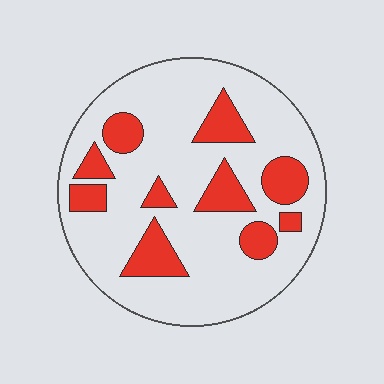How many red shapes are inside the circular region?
10.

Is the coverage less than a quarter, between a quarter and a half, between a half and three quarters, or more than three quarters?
Less than a quarter.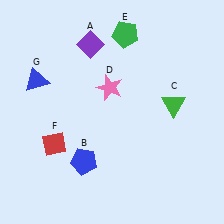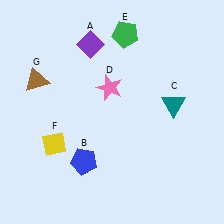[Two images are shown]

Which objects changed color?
C changed from green to teal. F changed from red to yellow. G changed from blue to brown.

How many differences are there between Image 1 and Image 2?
There are 3 differences between the two images.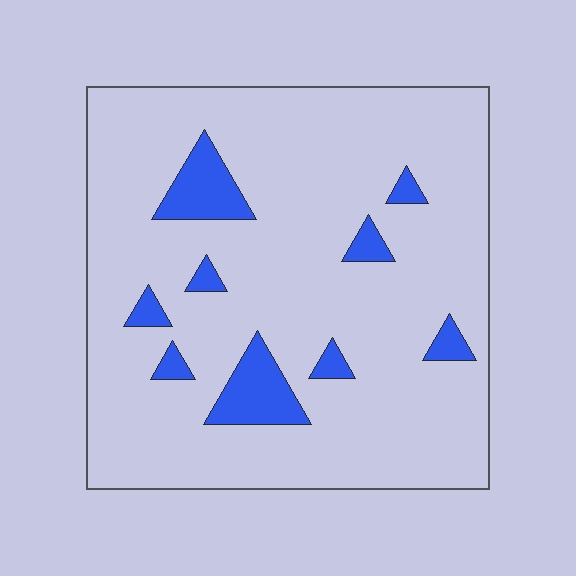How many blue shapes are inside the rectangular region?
9.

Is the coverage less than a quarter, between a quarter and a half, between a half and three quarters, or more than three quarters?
Less than a quarter.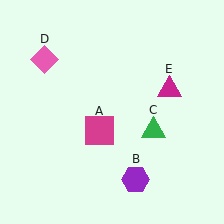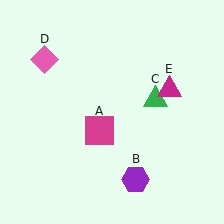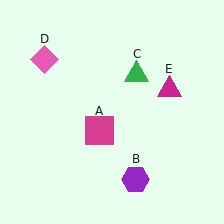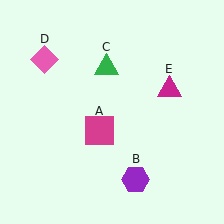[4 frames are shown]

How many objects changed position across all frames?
1 object changed position: green triangle (object C).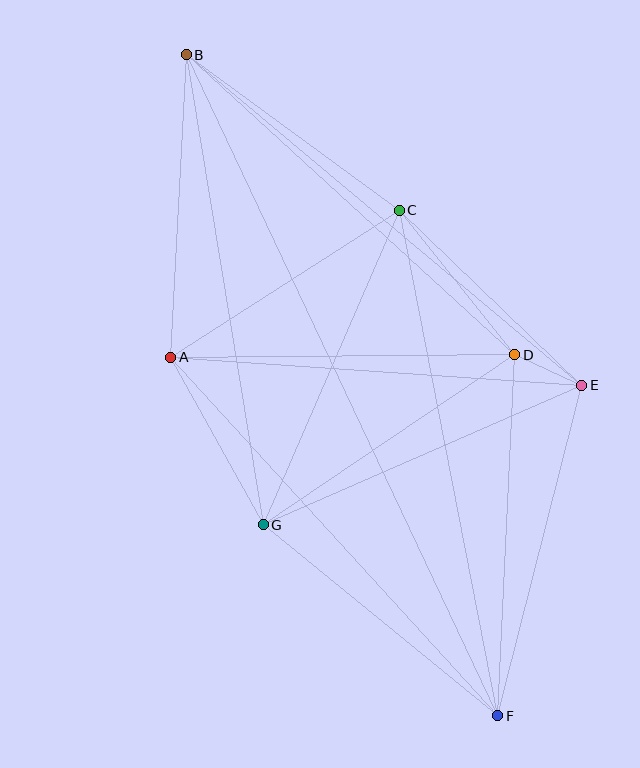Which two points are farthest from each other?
Points B and F are farthest from each other.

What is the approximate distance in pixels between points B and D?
The distance between B and D is approximately 445 pixels.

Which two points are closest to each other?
Points D and E are closest to each other.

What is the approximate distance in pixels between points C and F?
The distance between C and F is approximately 515 pixels.